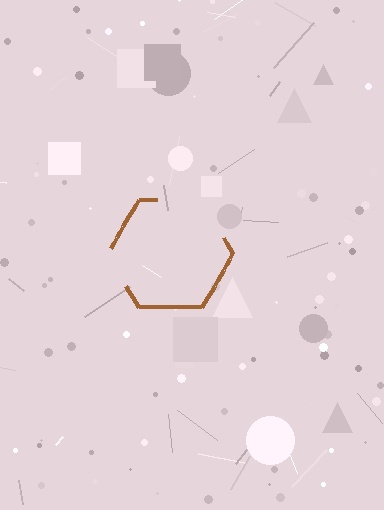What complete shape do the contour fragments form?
The contour fragments form a hexagon.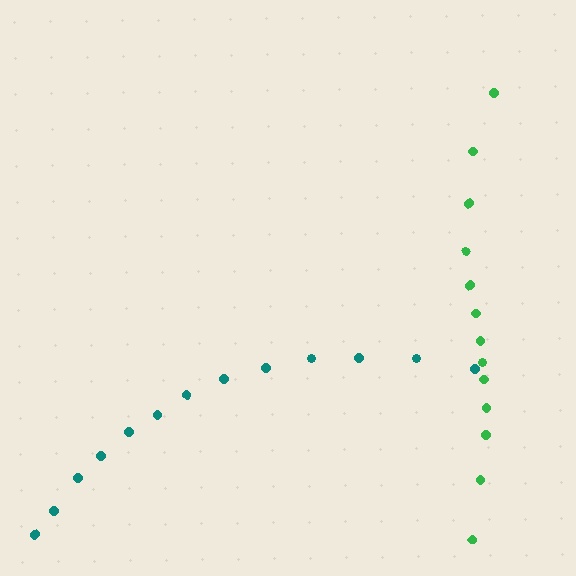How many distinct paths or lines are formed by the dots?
There are 2 distinct paths.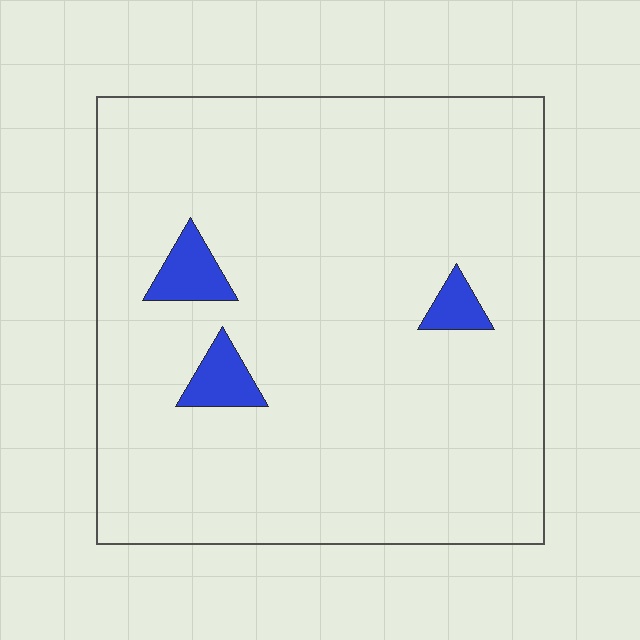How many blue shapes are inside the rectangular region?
3.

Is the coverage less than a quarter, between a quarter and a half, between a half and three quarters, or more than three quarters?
Less than a quarter.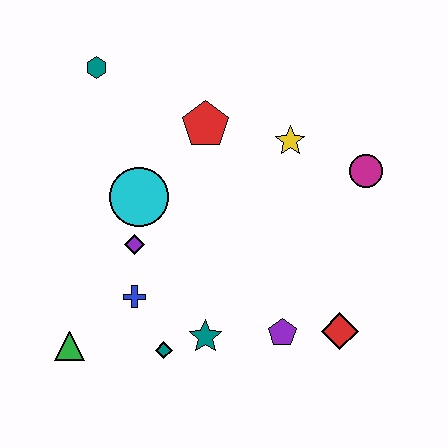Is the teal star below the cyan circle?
Yes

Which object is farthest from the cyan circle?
The red diamond is farthest from the cyan circle.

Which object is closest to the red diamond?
The purple pentagon is closest to the red diamond.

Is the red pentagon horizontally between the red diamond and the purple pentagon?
No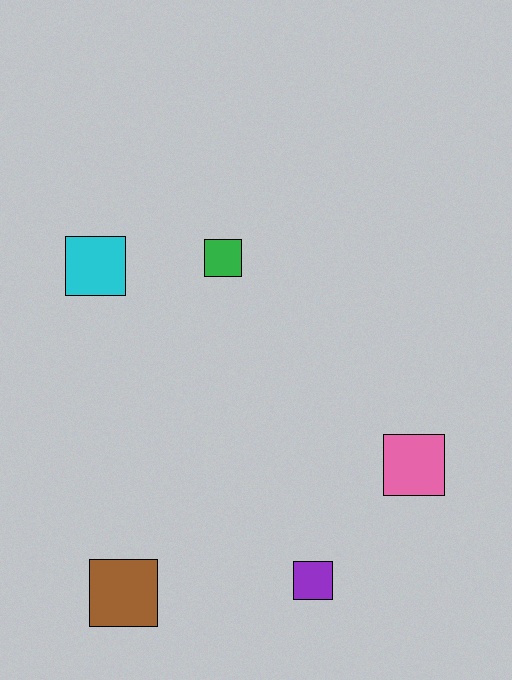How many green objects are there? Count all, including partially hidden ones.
There is 1 green object.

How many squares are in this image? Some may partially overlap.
There are 5 squares.